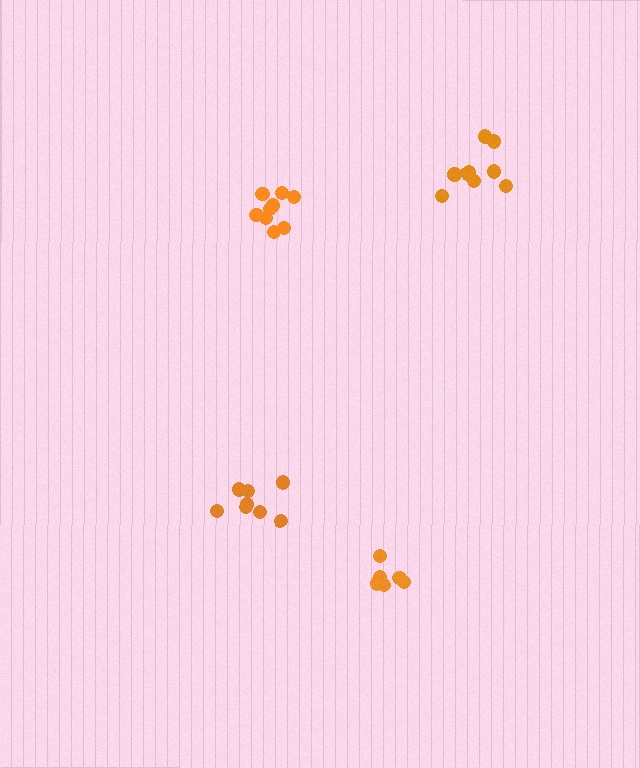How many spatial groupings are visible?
There are 4 spatial groupings.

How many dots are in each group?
Group 1: 9 dots, Group 2: 6 dots, Group 3: 9 dots, Group 4: 8 dots (32 total).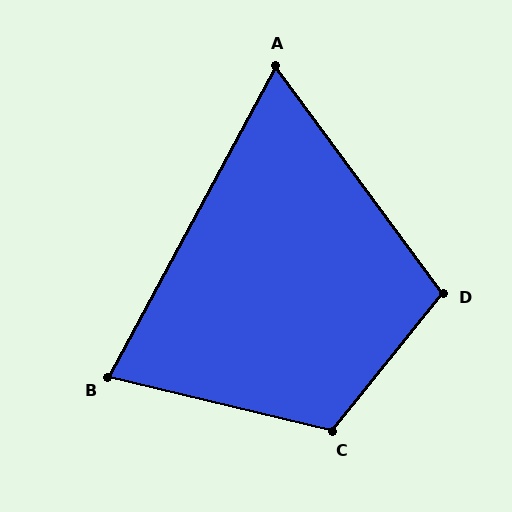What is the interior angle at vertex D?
Approximately 105 degrees (obtuse).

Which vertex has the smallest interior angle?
A, at approximately 65 degrees.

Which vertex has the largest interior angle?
C, at approximately 115 degrees.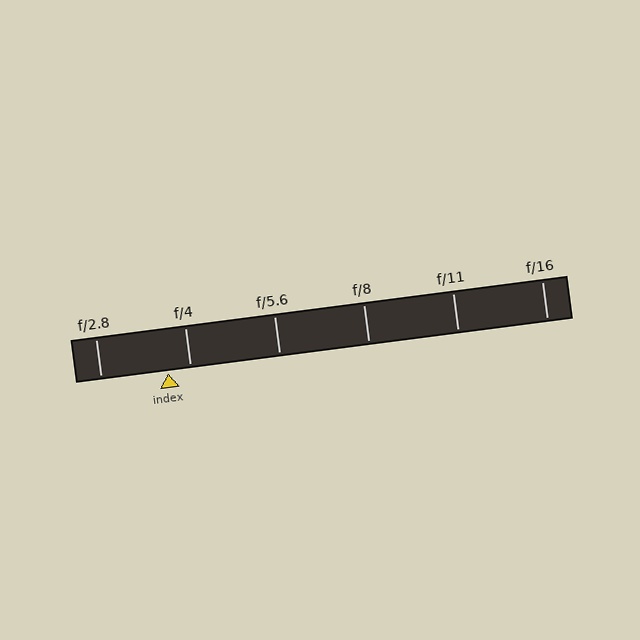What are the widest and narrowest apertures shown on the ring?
The widest aperture shown is f/2.8 and the narrowest is f/16.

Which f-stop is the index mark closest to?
The index mark is closest to f/4.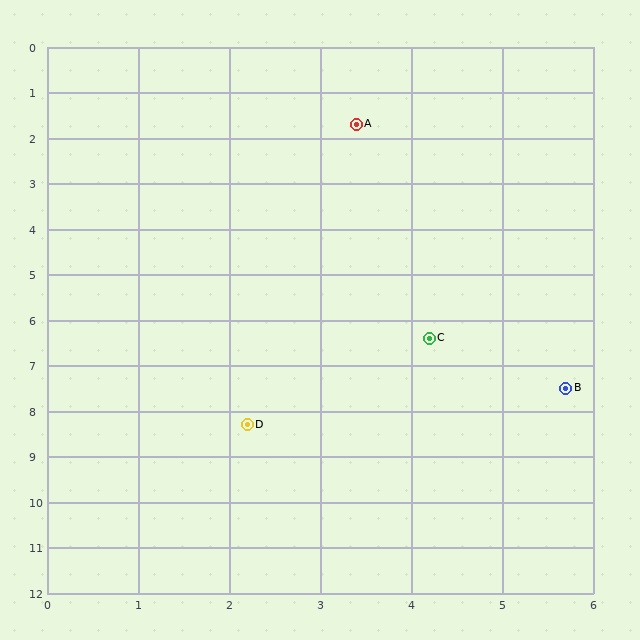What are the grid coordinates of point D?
Point D is at approximately (2.2, 8.3).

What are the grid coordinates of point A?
Point A is at approximately (3.4, 1.7).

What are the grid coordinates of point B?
Point B is at approximately (5.7, 7.5).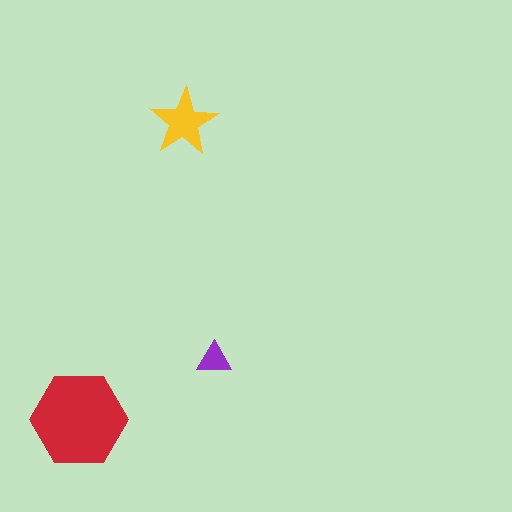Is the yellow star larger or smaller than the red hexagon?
Smaller.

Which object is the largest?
The red hexagon.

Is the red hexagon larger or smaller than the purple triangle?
Larger.